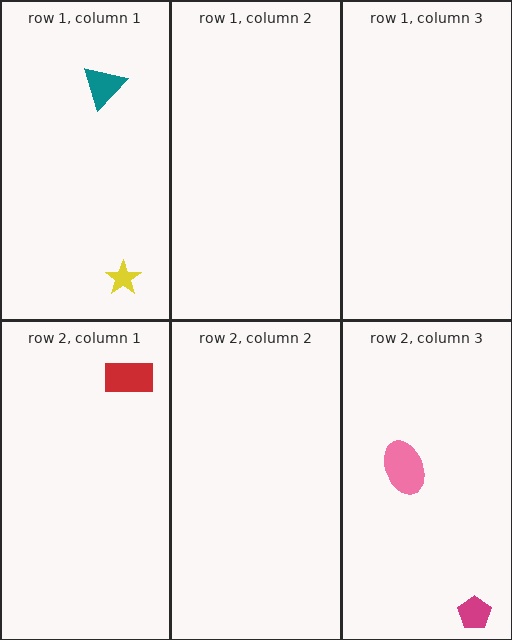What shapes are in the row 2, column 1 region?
The red rectangle.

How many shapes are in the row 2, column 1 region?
1.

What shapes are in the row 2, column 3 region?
The pink ellipse, the magenta pentagon.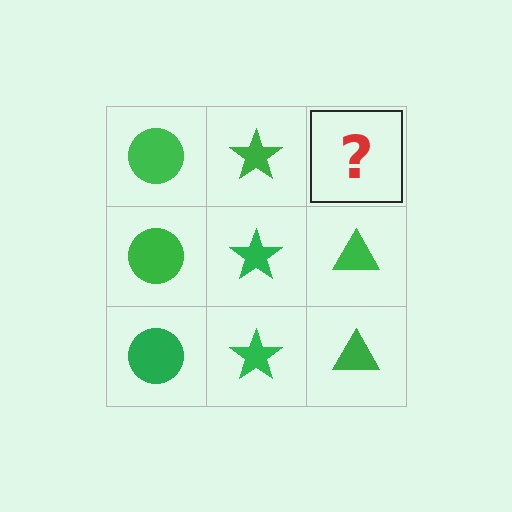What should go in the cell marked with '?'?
The missing cell should contain a green triangle.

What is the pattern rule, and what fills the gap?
The rule is that each column has a consistent shape. The gap should be filled with a green triangle.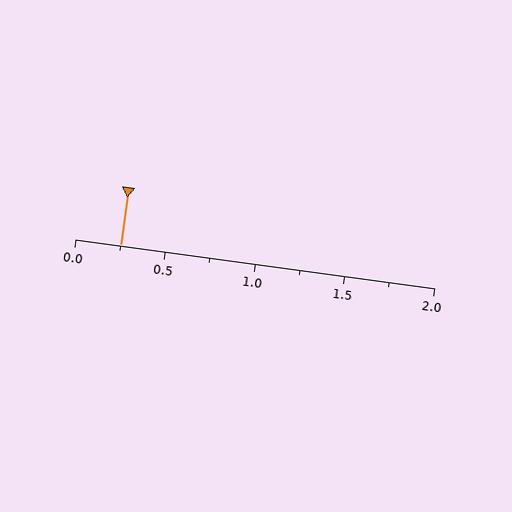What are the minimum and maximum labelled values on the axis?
The axis runs from 0.0 to 2.0.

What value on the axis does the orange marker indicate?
The marker indicates approximately 0.25.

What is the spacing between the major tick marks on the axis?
The major ticks are spaced 0.5 apart.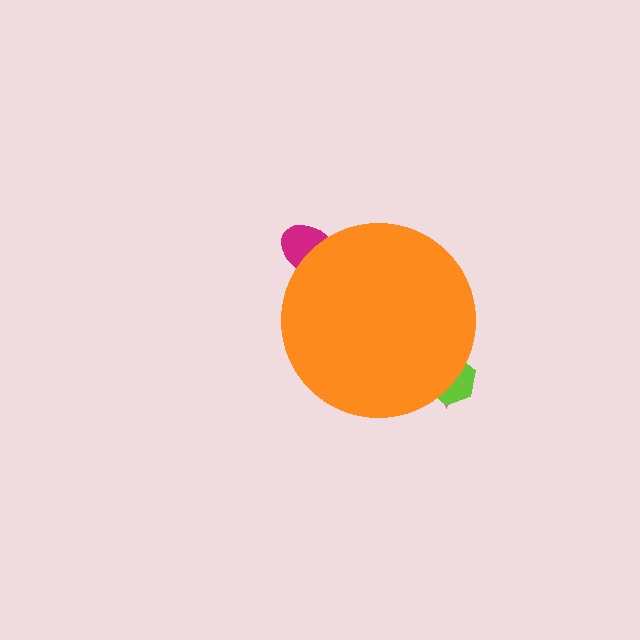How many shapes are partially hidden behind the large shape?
3 shapes are partially hidden.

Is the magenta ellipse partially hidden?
Yes, the magenta ellipse is partially hidden behind the orange circle.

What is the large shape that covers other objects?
An orange circle.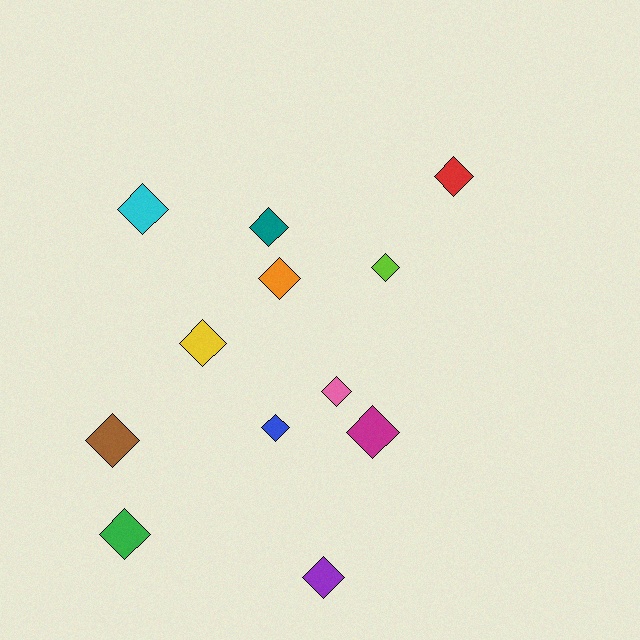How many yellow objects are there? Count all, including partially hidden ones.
There is 1 yellow object.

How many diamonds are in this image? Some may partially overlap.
There are 12 diamonds.